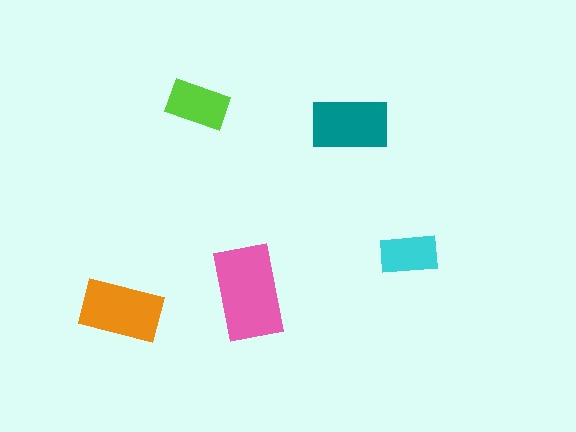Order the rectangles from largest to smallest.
the pink one, the orange one, the teal one, the lime one, the cyan one.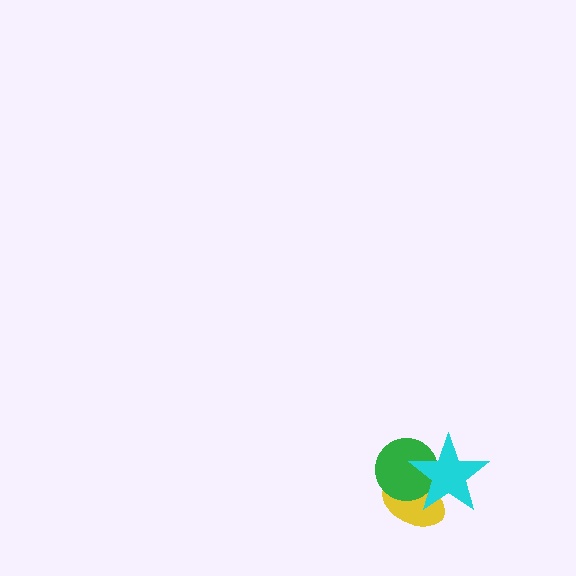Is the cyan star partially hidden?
No, no other shape covers it.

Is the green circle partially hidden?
Yes, it is partially covered by another shape.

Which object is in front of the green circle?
The cyan star is in front of the green circle.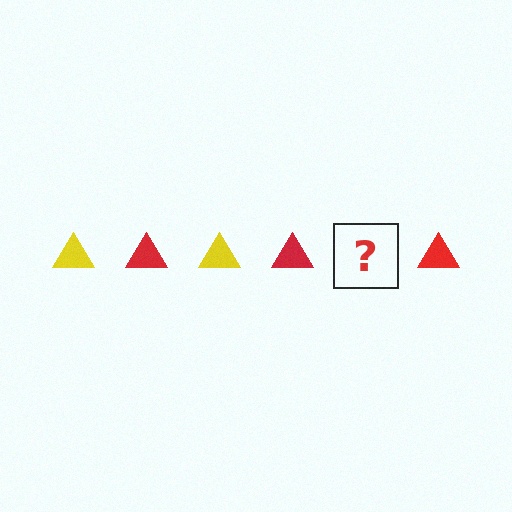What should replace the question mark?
The question mark should be replaced with a yellow triangle.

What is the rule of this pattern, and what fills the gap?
The rule is that the pattern cycles through yellow, red triangles. The gap should be filled with a yellow triangle.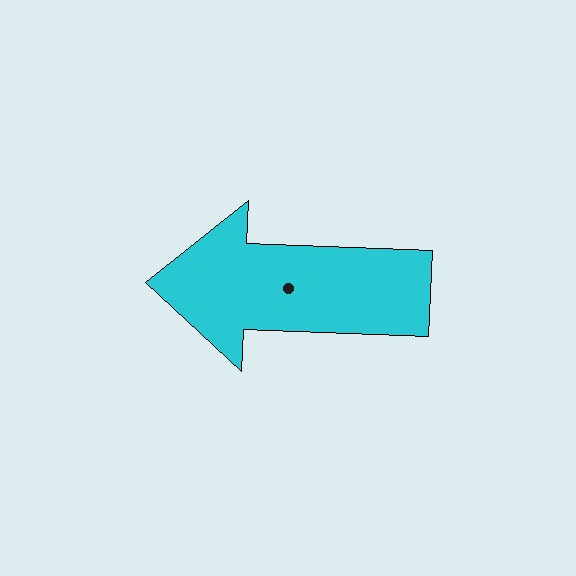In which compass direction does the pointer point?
West.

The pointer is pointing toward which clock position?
Roughly 9 o'clock.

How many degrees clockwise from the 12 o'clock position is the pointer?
Approximately 272 degrees.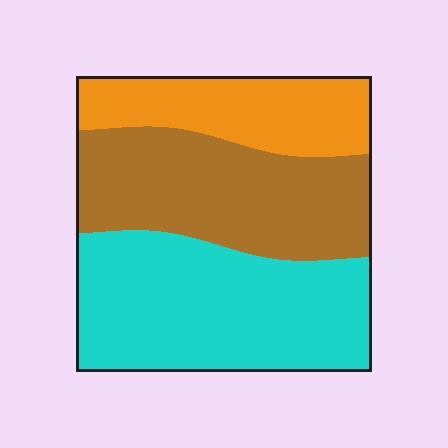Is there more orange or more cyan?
Cyan.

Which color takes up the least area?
Orange, at roughly 20%.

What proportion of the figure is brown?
Brown takes up about one third (1/3) of the figure.